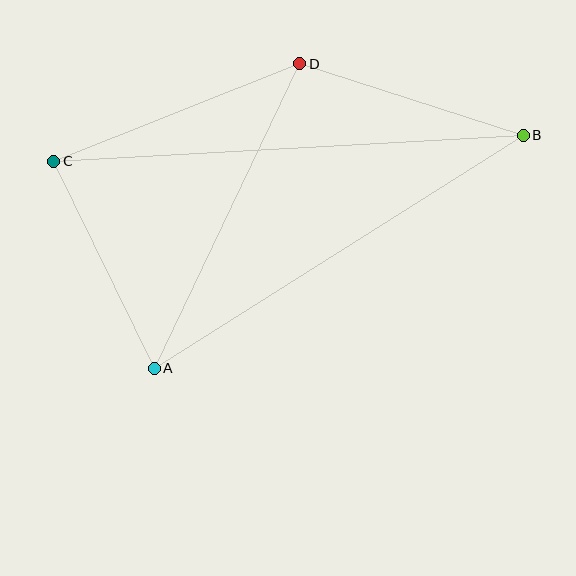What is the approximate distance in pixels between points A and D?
The distance between A and D is approximately 337 pixels.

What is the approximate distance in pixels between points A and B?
The distance between A and B is approximately 437 pixels.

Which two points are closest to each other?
Points A and C are closest to each other.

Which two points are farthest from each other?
Points B and C are farthest from each other.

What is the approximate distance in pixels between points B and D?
The distance between B and D is approximately 235 pixels.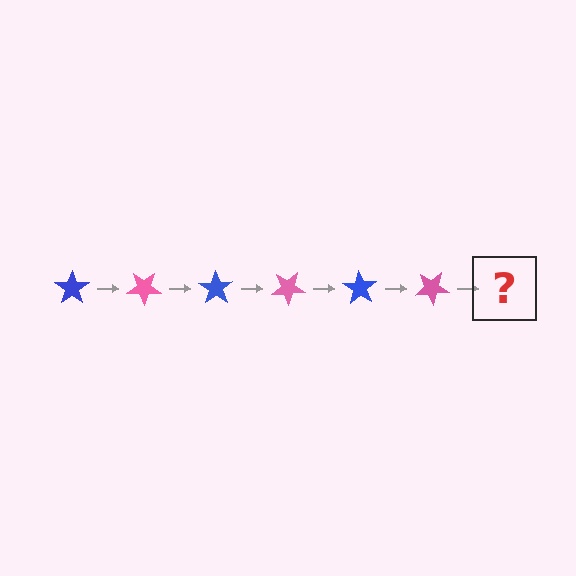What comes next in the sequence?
The next element should be a blue star, rotated 210 degrees from the start.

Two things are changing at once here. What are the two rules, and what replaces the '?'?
The two rules are that it rotates 35 degrees each step and the color cycles through blue and pink. The '?' should be a blue star, rotated 210 degrees from the start.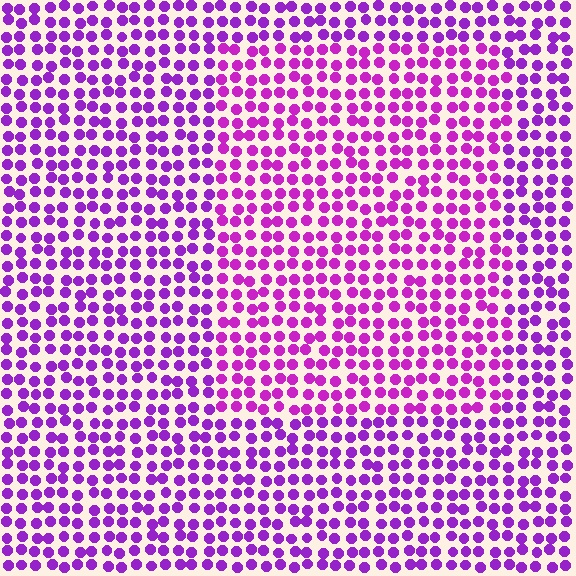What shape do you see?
I see a rectangle.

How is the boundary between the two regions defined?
The boundary is defined purely by a slight shift in hue (about 19 degrees). Spacing, size, and orientation are identical on both sides.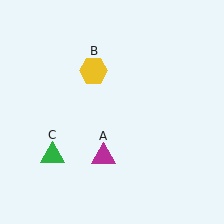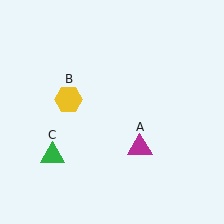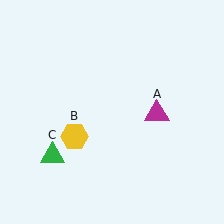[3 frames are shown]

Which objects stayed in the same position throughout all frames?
Green triangle (object C) remained stationary.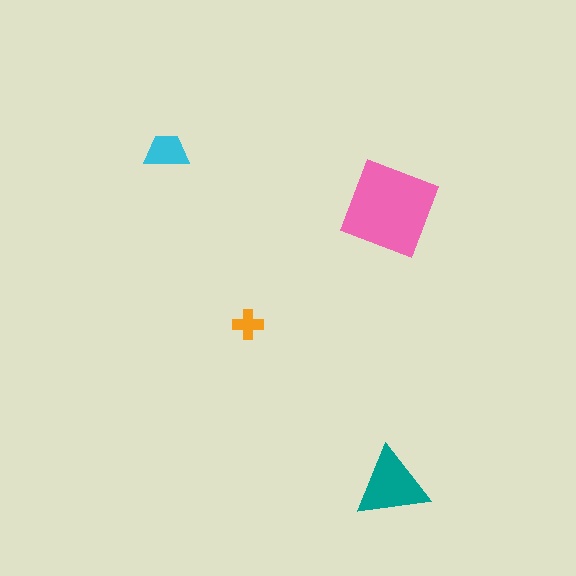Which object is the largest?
The pink diamond.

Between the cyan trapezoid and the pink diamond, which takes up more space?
The pink diamond.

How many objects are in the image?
There are 4 objects in the image.